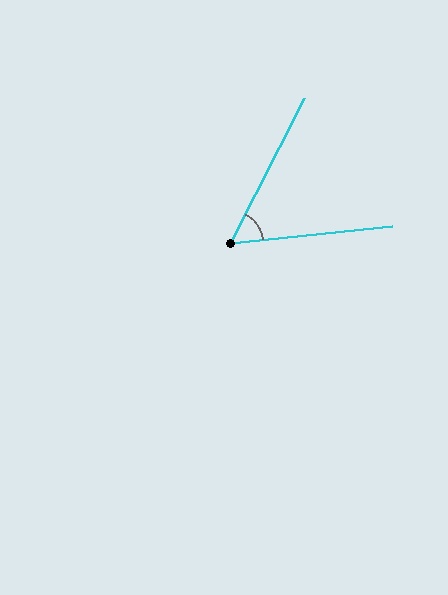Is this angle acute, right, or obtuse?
It is acute.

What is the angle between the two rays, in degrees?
Approximately 57 degrees.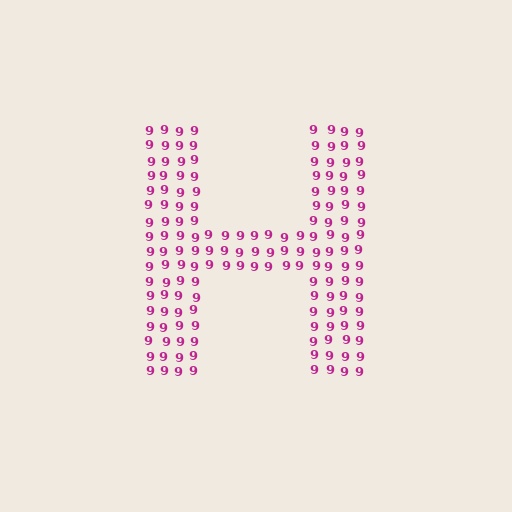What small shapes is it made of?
It is made of small digit 9's.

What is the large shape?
The large shape is the letter H.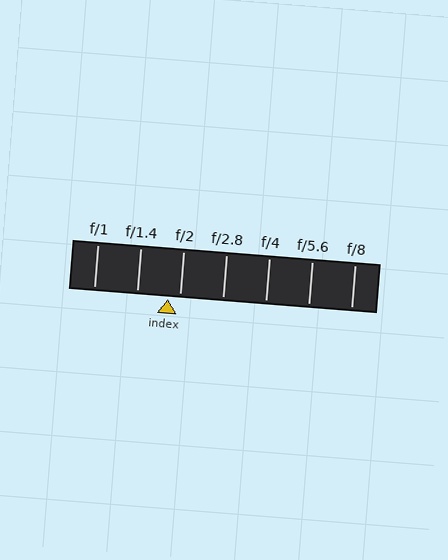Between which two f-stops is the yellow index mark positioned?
The index mark is between f/1.4 and f/2.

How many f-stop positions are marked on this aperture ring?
There are 7 f-stop positions marked.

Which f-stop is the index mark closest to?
The index mark is closest to f/2.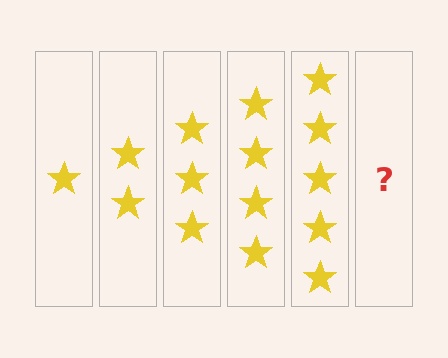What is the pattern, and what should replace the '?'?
The pattern is that each step adds one more star. The '?' should be 6 stars.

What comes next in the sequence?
The next element should be 6 stars.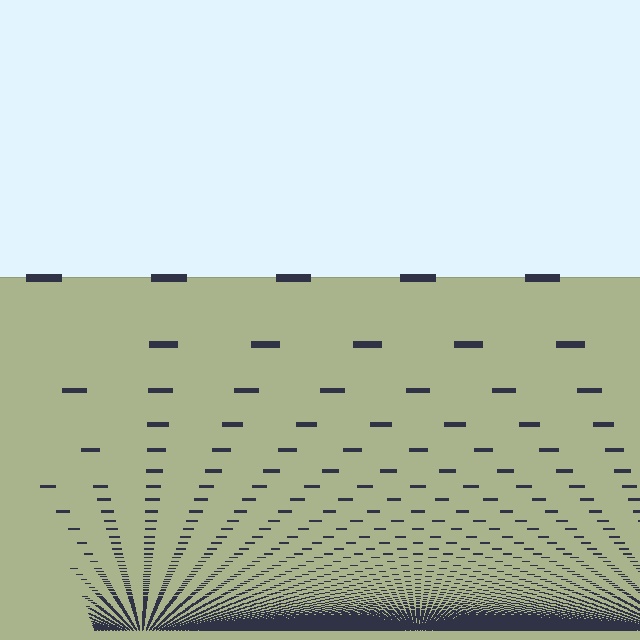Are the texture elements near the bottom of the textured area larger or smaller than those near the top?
Smaller. The gradient is inverted — elements near the bottom are smaller and denser.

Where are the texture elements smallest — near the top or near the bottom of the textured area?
Near the bottom.